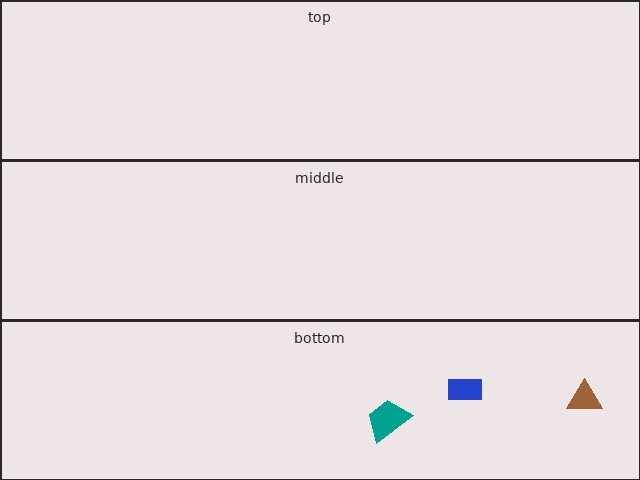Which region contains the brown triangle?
The bottom region.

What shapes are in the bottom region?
The blue rectangle, the brown triangle, the teal trapezoid.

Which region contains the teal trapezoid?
The bottom region.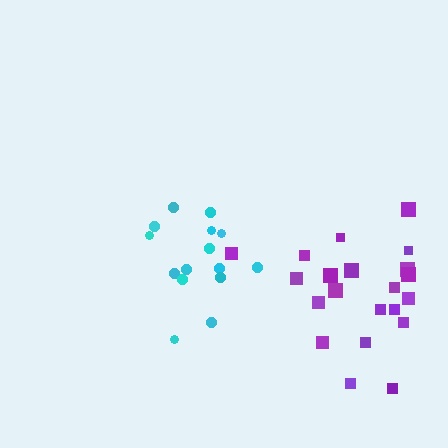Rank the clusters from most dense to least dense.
cyan, purple.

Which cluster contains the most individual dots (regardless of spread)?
Purple (22).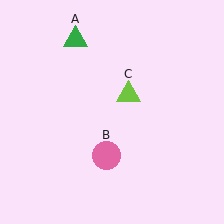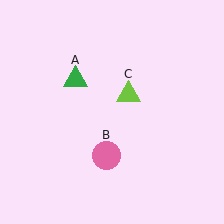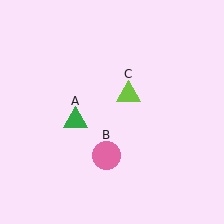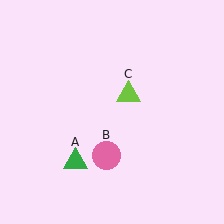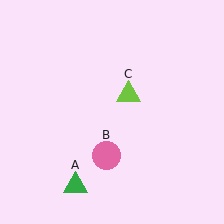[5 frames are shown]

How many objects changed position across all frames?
1 object changed position: green triangle (object A).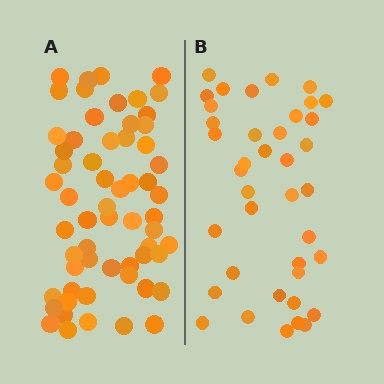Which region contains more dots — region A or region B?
Region A (the left region) has more dots.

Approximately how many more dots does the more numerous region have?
Region A has approximately 20 more dots than region B.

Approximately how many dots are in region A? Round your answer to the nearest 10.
About 60 dots.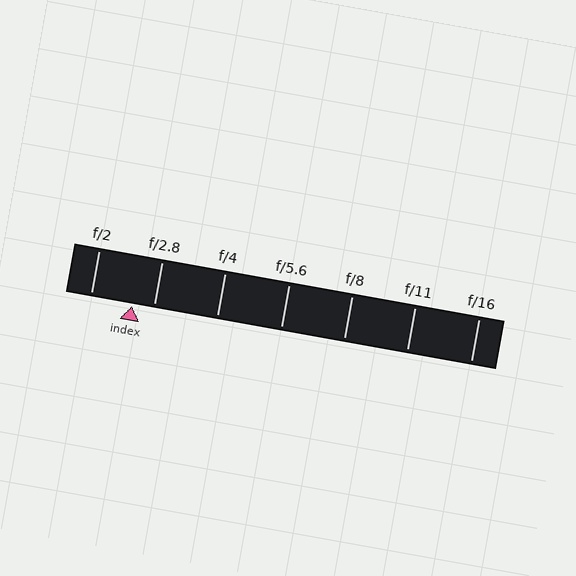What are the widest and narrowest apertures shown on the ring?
The widest aperture shown is f/2 and the narrowest is f/16.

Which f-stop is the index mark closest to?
The index mark is closest to f/2.8.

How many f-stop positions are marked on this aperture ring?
There are 7 f-stop positions marked.